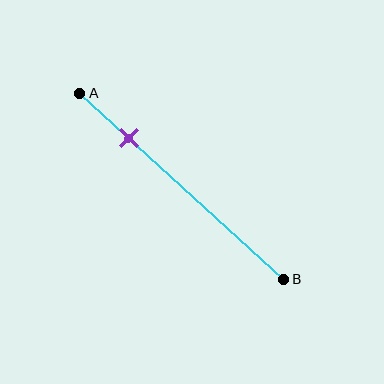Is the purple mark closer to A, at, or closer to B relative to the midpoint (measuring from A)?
The purple mark is closer to point A than the midpoint of segment AB.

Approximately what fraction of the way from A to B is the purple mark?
The purple mark is approximately 25% of the way from A to B.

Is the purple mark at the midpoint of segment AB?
No, the mark is at about 25% from A, not at the 50% midpoint.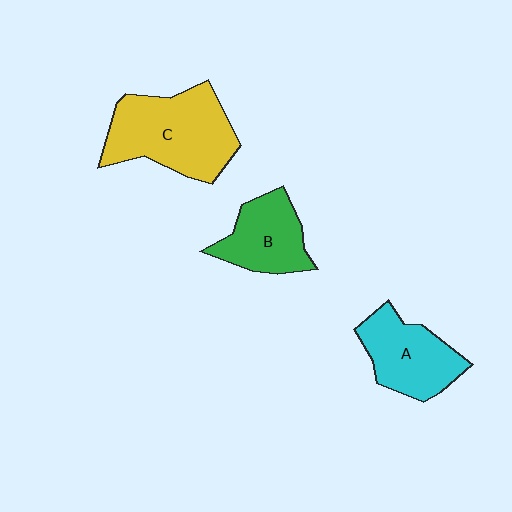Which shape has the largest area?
Shape C (yellow).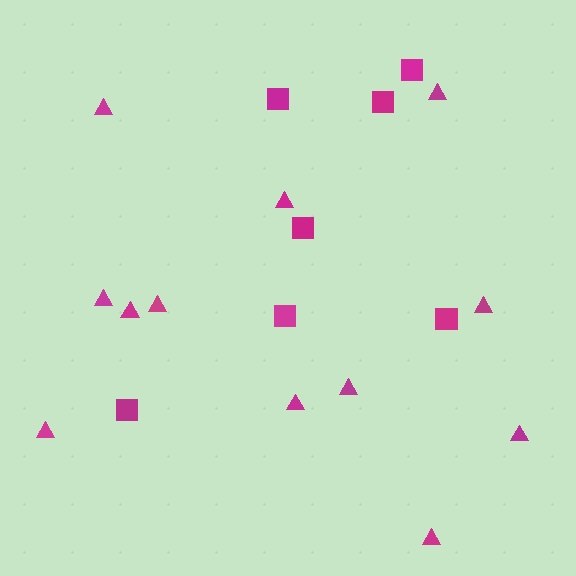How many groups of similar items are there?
There are 2 groups: one group of squares (7) and one group of triangles (12).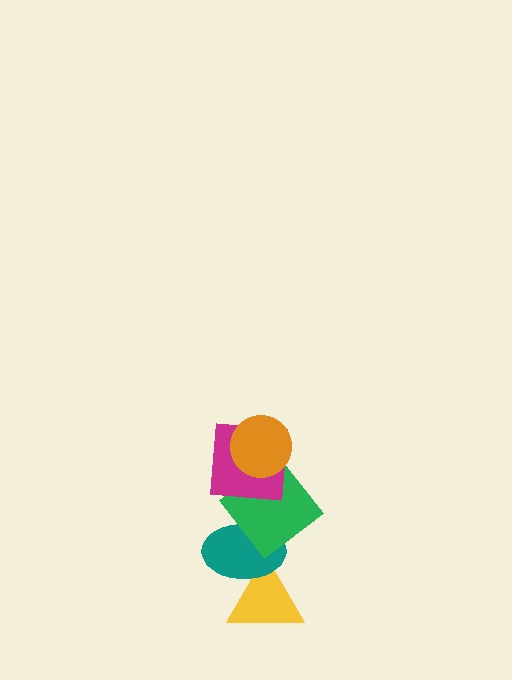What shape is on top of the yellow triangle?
The teal ellipse is on top of the yellow triangle.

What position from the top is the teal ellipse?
The teal ellipse is 4th from the top.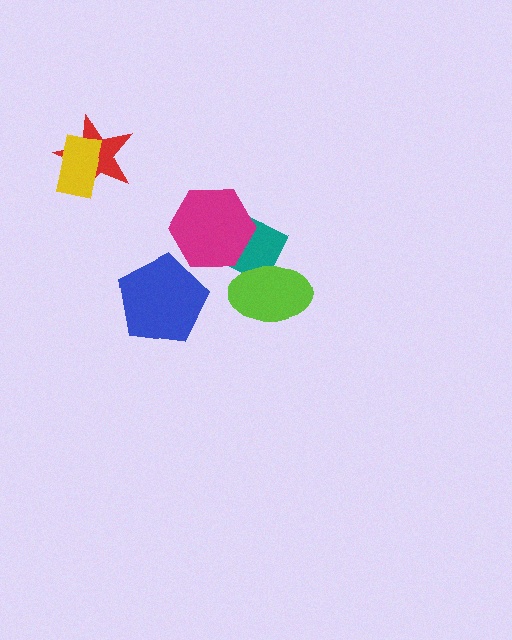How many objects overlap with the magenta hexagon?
1 object overlaps with the magenta hexagon.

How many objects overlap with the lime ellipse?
1 object overlaps with the lime ellipse.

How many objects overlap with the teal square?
2 objects overlap with the teal square.